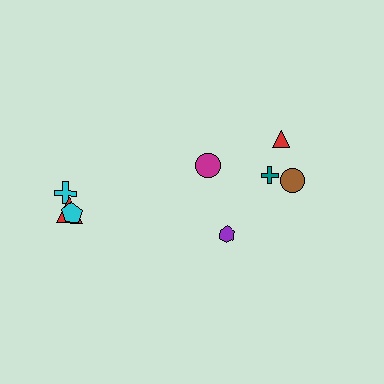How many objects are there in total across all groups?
There are 8 objects.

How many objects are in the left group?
There are 3 objects.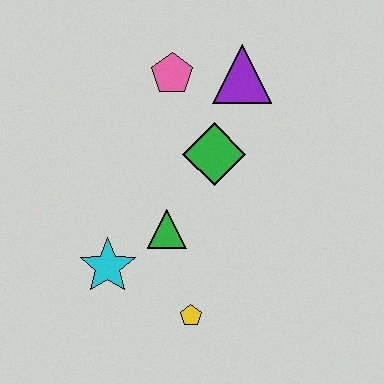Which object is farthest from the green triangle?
The purple triangle is farthest from the green triangle.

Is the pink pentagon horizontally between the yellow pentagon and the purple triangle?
No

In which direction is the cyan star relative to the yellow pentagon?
The cyan star is to the left of the yellow pentagon.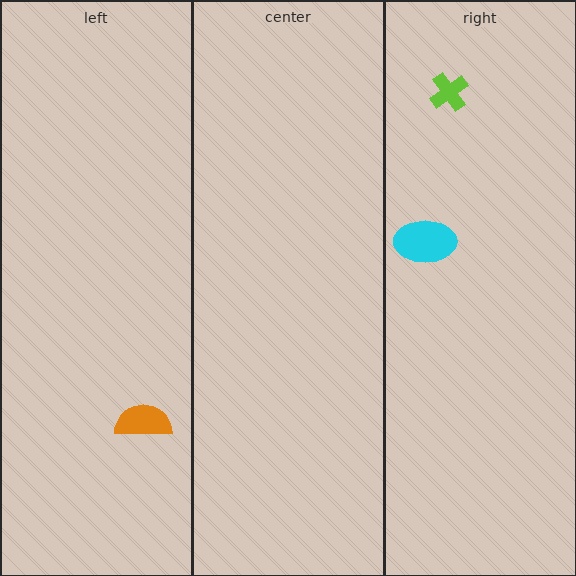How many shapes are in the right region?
2.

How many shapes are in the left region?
1.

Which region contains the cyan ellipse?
The right region.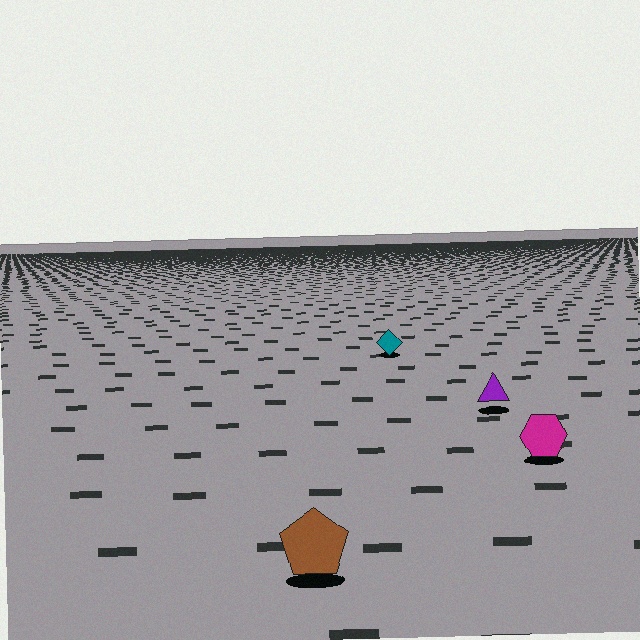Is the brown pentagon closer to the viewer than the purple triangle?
Yes. The brown pentagon is closer — you can tell from the texture gradient: the ground texture is coarser near it.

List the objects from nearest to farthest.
From nearest to farthest: the brown pentagon, the magenta hexagon, the purple triangle, the teal diamond.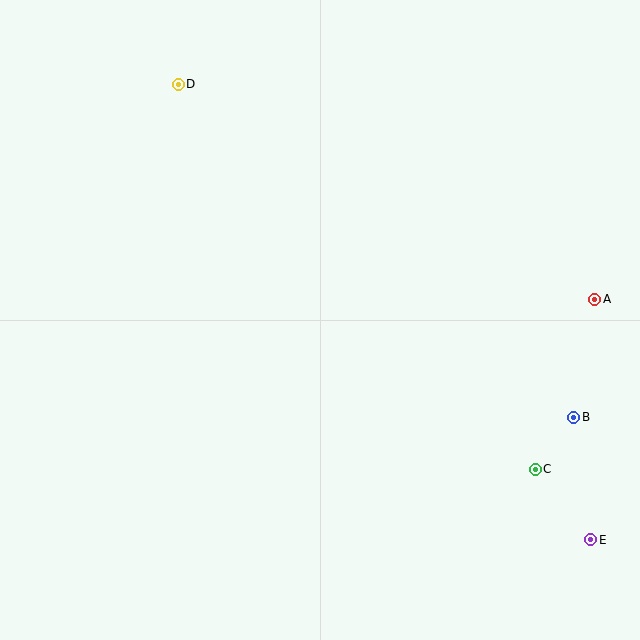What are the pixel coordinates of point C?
Point C is at (535, 469).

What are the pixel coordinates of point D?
Point D is at (178, 85).